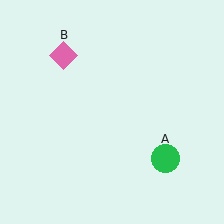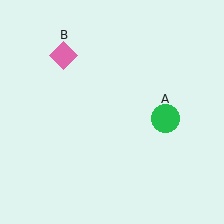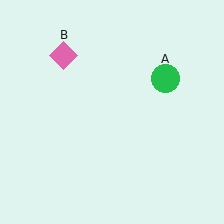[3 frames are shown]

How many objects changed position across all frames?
1 object changed position: green circle (object A).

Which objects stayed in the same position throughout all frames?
Pink diamond (object B) remained stationary.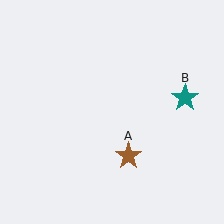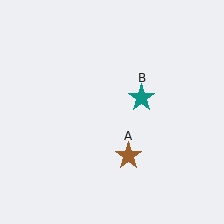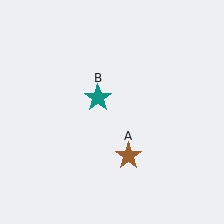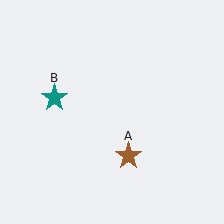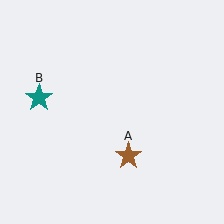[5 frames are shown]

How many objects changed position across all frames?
1 object changed position: teal star (object B).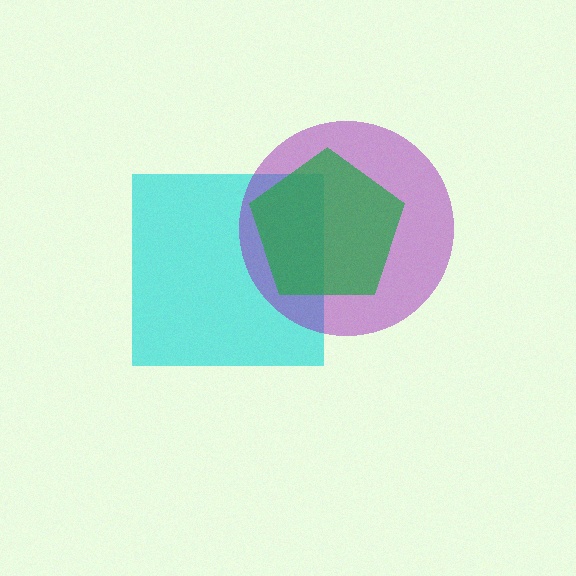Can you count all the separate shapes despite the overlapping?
Yes, there are 3 separate shapes.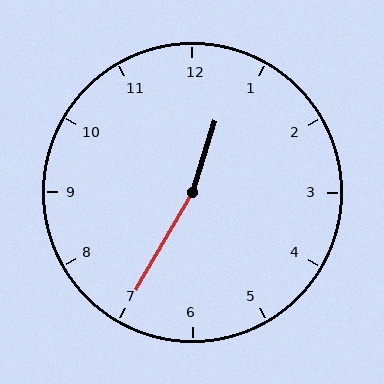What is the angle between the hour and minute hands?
Approximately 168 degrees.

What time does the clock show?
12:35.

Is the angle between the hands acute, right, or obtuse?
It is obtuse.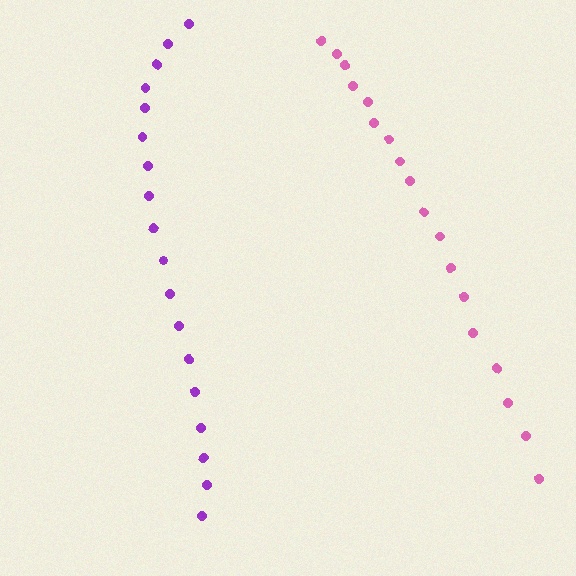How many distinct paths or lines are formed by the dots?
There are 2 distinct paths.